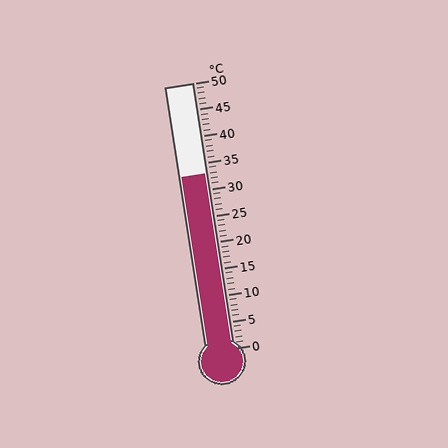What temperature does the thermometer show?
The thermometer shows approximately 33°C.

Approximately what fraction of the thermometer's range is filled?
The thermometer is filled to approximately 65% of its range.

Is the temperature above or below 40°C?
The temperature is below 40°C.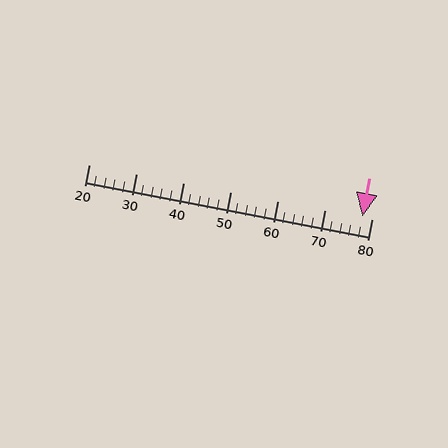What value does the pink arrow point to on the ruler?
The pink arrow points to approximately 78.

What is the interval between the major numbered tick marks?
The major tick marks are spaced 10 units apart.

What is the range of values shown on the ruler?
The ruler shows values from 20 to 80.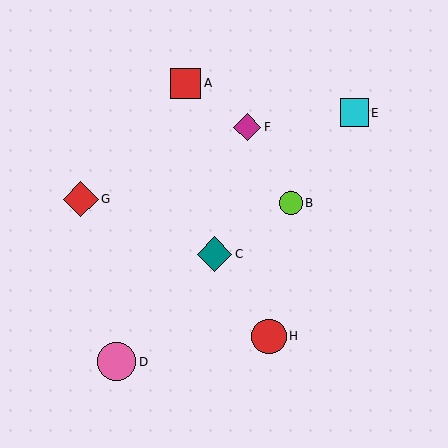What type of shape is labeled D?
Shape D is a pink circle.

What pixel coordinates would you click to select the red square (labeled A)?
Click at (186, 83) to select the red square A.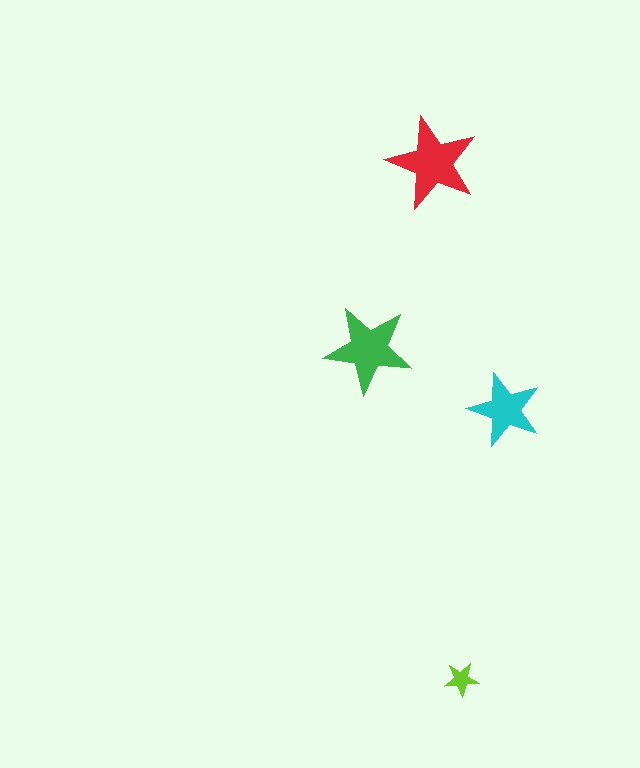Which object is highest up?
The red star is topmost.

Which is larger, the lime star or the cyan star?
The cyan one.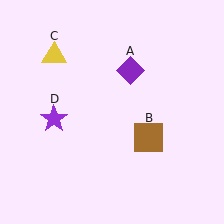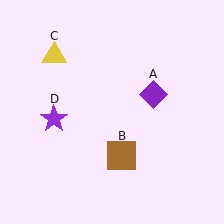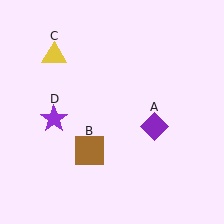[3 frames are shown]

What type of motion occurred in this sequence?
The purple diamond (object A), brown square (object B) rotated clockwise around the center of the scene.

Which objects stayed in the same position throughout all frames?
Yellow triangle (object C) and purple star (object D) remained stationary.